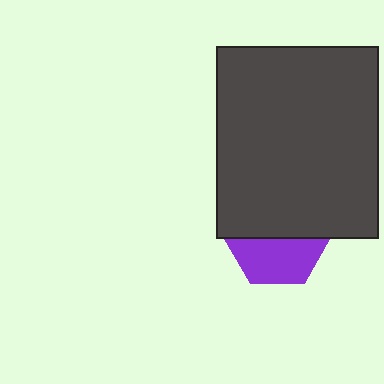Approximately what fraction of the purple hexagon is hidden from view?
Roughly 54% of the purple hexagon is hidden behind the dark gray rectangle.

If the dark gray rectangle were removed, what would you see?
You would see the complete purple hexagon.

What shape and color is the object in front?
The object in front is a dark gray rectangle.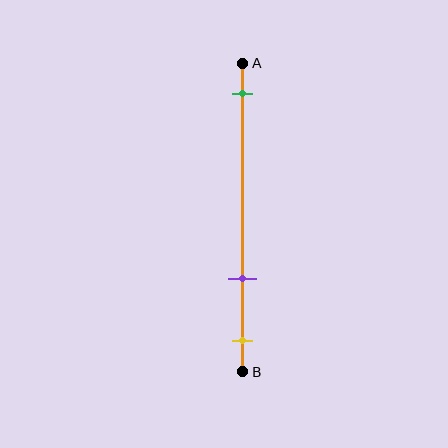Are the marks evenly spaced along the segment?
No, the marks are not evenly spaced.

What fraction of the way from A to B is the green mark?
The green mark is approximately 10% (0.1) of the way from A to B.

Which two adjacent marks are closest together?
The purple and yellow marks are the closest adjacent pair.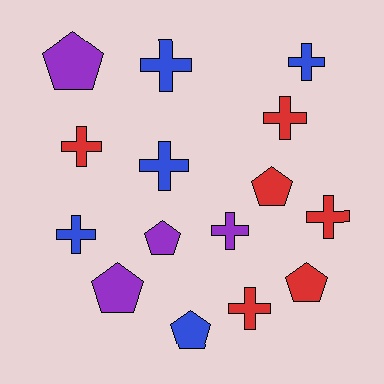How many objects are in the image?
There are 15 objects.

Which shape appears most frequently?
Cross, with 9 objects.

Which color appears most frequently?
Red, with 6 objects.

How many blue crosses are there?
There are 4 blue crosses.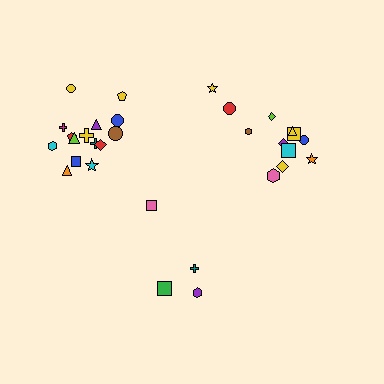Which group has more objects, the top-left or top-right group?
The top-left group.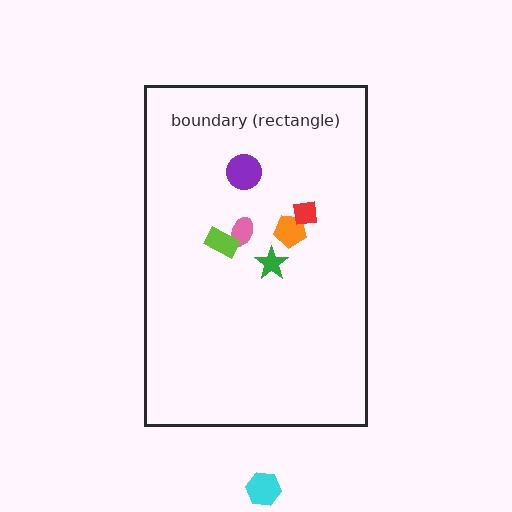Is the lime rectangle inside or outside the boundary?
Inside.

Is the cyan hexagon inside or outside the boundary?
Outside.